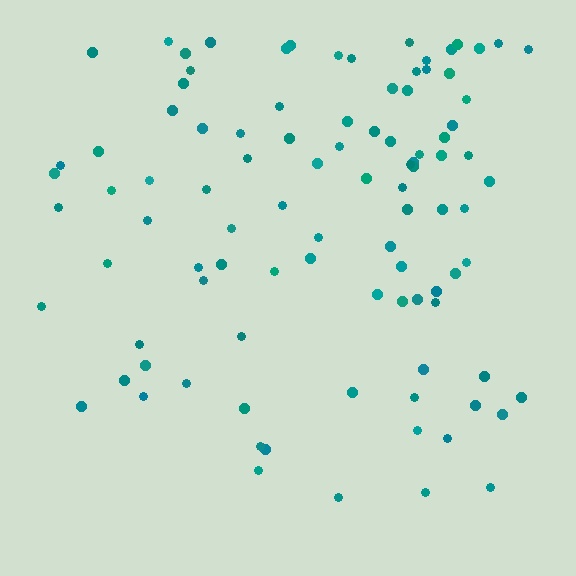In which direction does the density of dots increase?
From bottom to top, with the top side densest.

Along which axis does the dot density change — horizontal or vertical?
Vertical.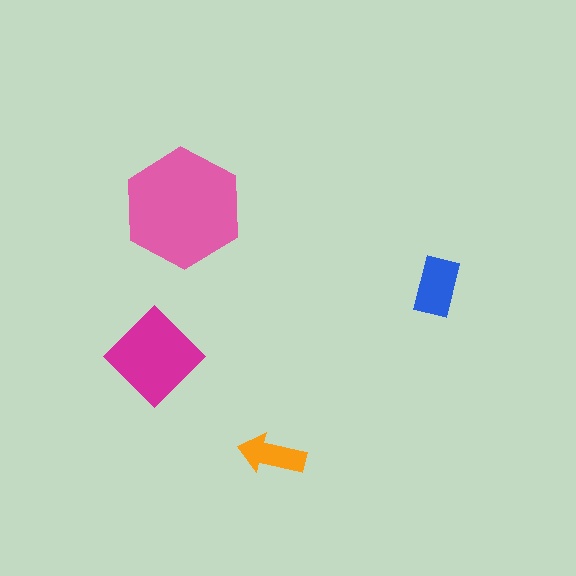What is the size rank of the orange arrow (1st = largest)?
4th.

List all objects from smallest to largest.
The orange arrow, the blue rectangle, the magenta diamond, the pink hexagon.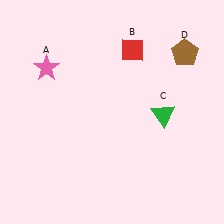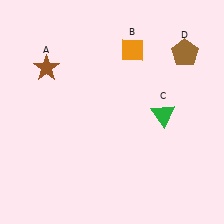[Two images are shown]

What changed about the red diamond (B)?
In Image 1, B is red. In Image 2, it changed to orange.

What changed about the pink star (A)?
In Image 1, A is pink. In Image 2, it changed to brown.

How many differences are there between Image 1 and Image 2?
There are 2 differences between the two images.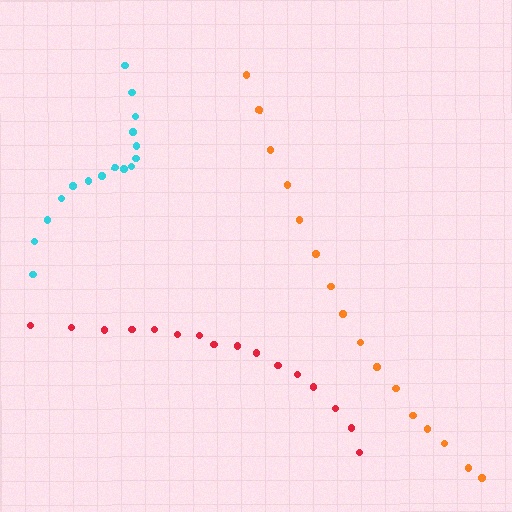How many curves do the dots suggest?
There are 3 distinct paths.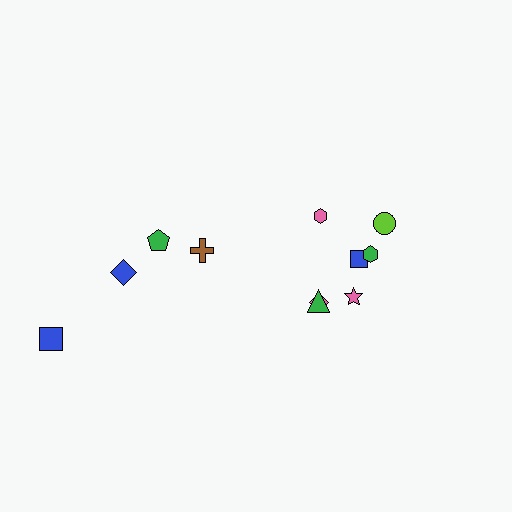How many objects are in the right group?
There are 7 objects.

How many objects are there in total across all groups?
There are 11 objects.